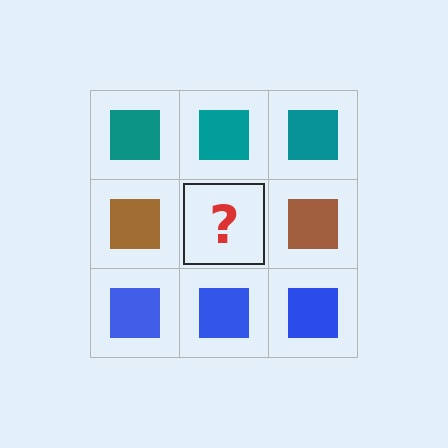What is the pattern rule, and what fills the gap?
The rule is that each row has a consistent color. The gap should be filled with a brown square.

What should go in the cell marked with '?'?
The missing cell should contain a brown square.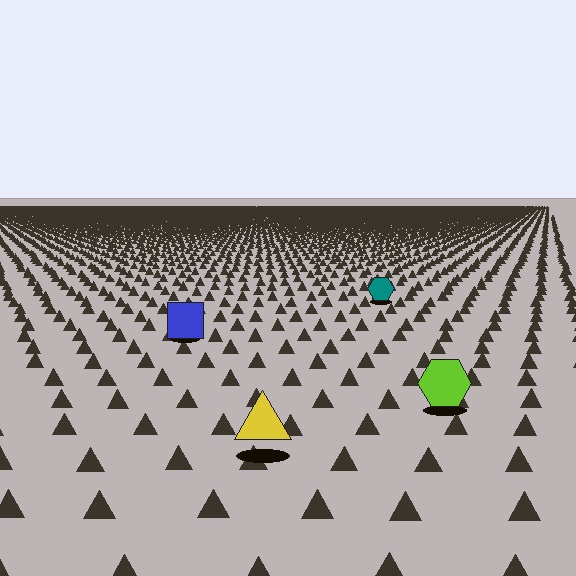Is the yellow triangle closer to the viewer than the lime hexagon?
Yes. The yellow triangle is closer — you can tell from the texture gradient: the ground texture is coarser near it.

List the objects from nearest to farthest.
From nearest to farthest: the yellow triangle, the lime hexagon, the blue square, the teal hexagon.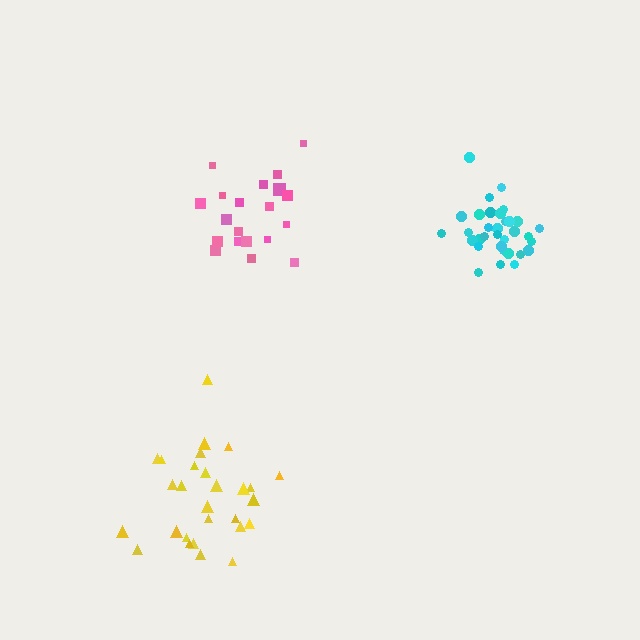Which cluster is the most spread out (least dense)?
Yellow.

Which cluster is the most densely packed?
Cyan.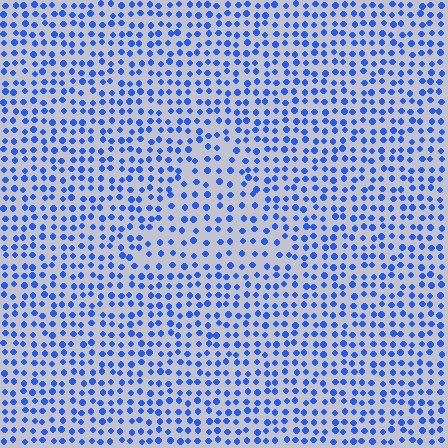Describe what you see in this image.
The image contains small blue elements arranged at two different densities. A triangle-shaped region is visible where the elements are less densely packed than the surrounding area.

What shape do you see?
I see a triangle.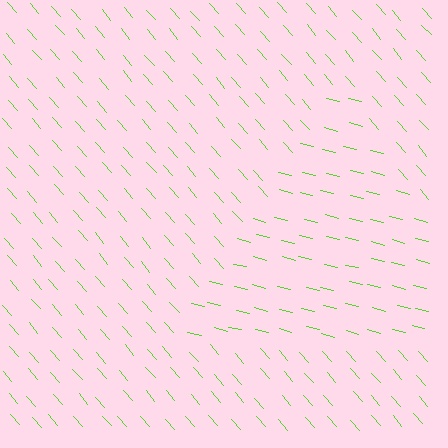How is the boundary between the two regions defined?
The boundary is defined purely by a change in line orientation (approximately 35 degrees difference). All lines are the same color and thickness.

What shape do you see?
I see a triangle.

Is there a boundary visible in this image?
Yes, there is a texture boundary formed by a change in line orientation.